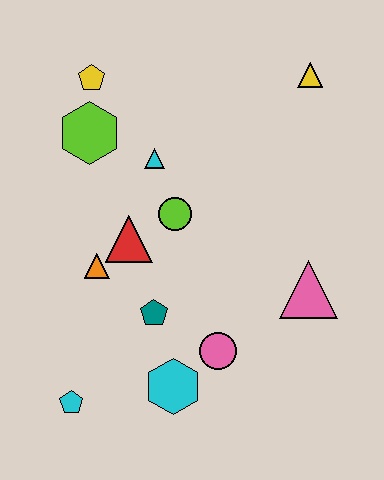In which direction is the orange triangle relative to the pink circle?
The orange triangle is to the left of the pink circle.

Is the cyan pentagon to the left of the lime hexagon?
Yes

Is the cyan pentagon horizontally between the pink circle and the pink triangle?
No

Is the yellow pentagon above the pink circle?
Yes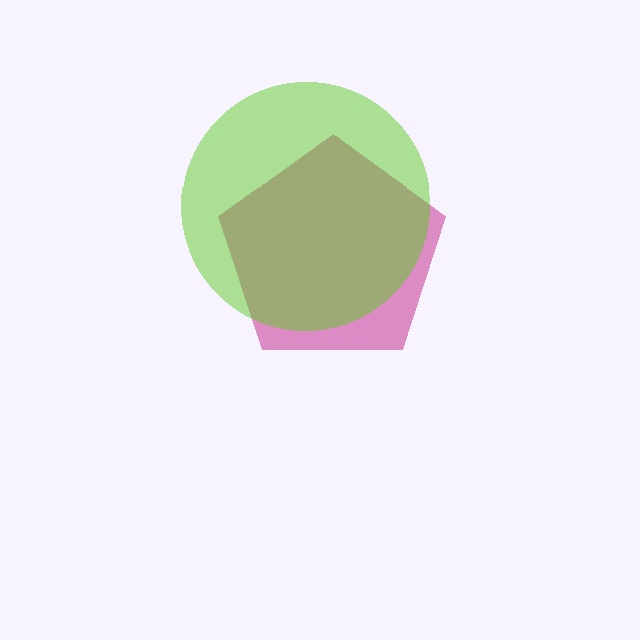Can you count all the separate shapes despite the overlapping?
Yes, there are 2 separate shapes.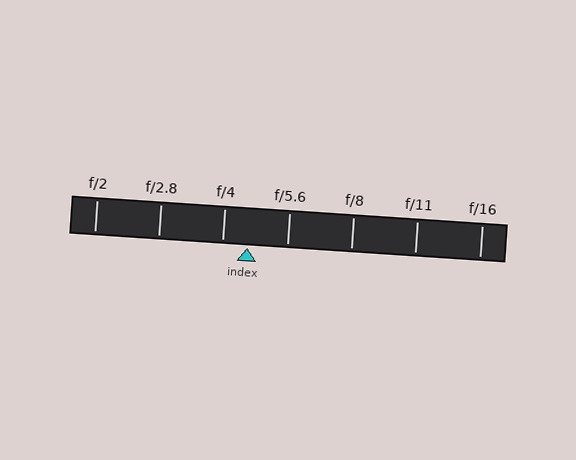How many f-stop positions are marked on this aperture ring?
There are 7 f-stop positions marked.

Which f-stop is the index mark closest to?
The index mark is closest to f/4.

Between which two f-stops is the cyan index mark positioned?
The index mark is between f/4 and f/5.6.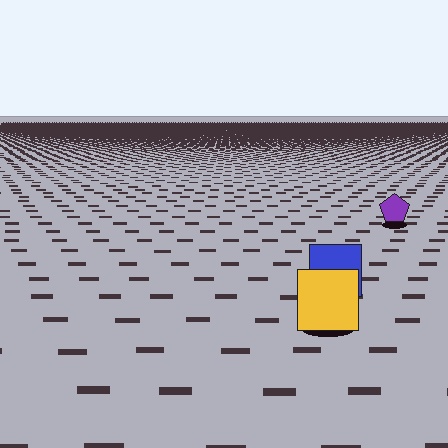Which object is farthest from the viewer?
The purple pentagon is farthest from the viewer. It appears smaller and the ground texture around it is denser.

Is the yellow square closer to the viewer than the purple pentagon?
Yes. The yellow square is closer — you can tell from the texture gradient: the ground texture is coarser near it.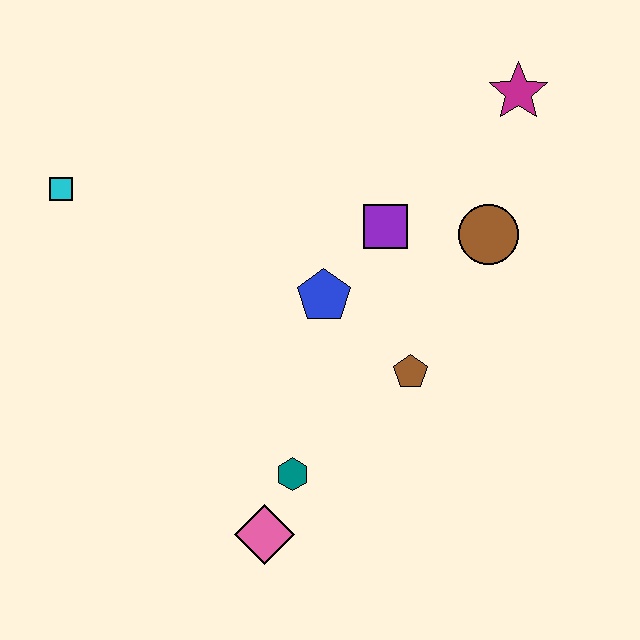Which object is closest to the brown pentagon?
The blue pentagon is closest to the brown pentagon.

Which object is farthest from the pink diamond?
The magenta star is farthest from the pink diamond.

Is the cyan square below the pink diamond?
No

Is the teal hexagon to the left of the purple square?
Yes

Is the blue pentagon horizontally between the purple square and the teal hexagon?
Yes